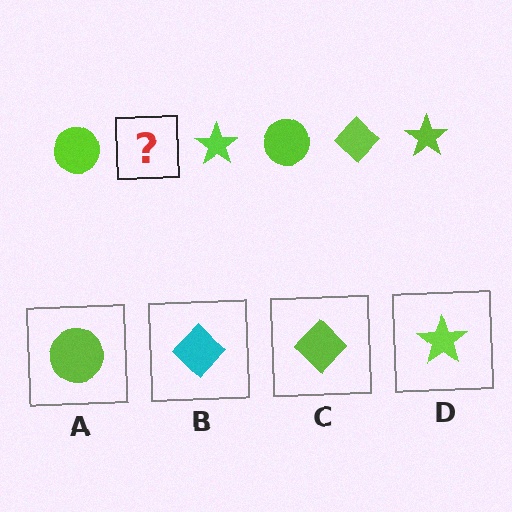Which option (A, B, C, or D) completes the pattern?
C.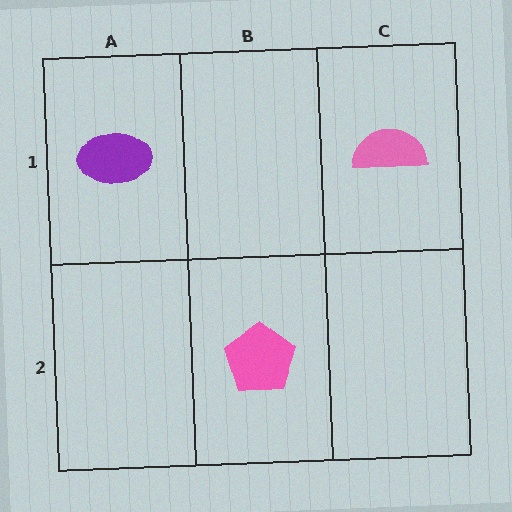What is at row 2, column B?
A pink pentagon.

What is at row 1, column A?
A purple ellipse.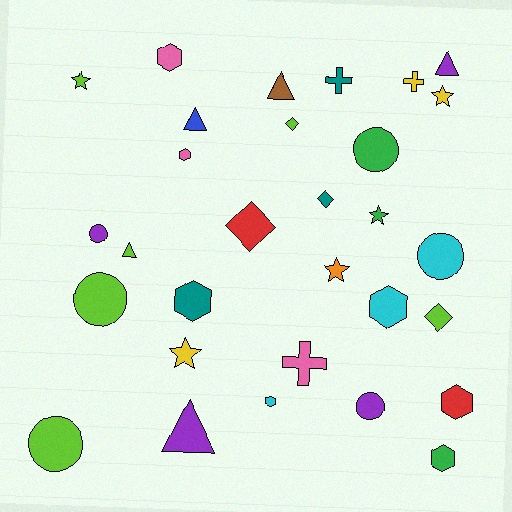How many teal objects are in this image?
There are 3 teal objects.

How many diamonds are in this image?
There are 4 diamonds.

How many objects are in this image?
There are 30 objects.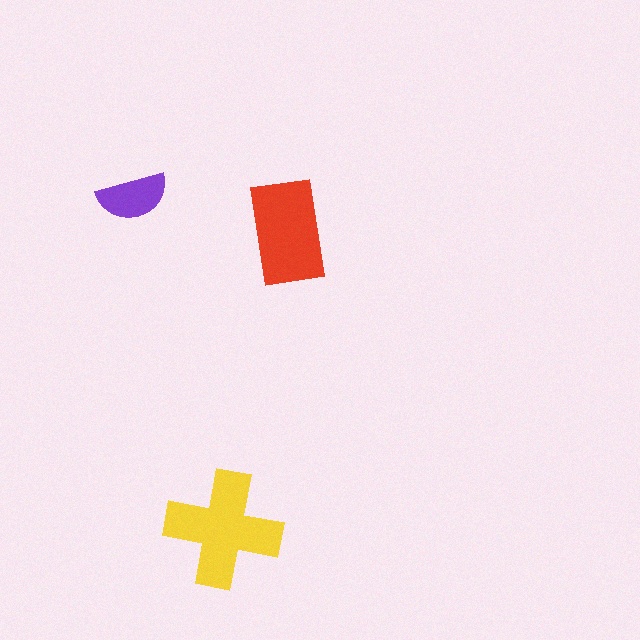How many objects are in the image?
There are 3 objects in the image.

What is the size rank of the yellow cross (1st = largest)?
1st.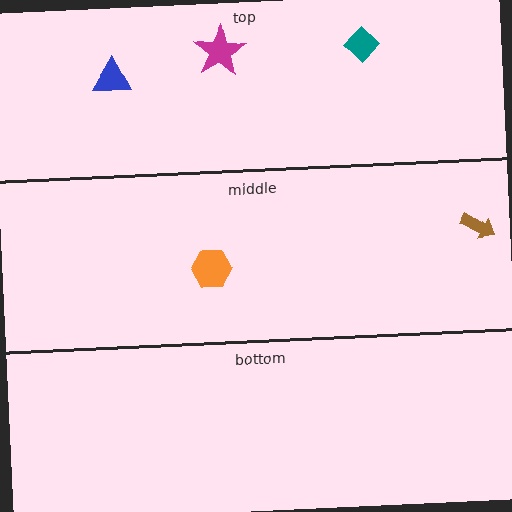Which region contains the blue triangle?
The top region.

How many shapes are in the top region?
3.